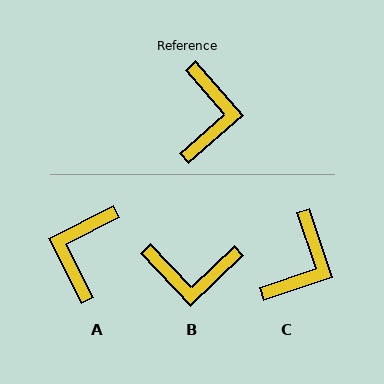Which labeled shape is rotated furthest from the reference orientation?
A, about 166 degrees away.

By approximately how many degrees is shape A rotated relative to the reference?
Approximately 166 degrees counter-clockwise.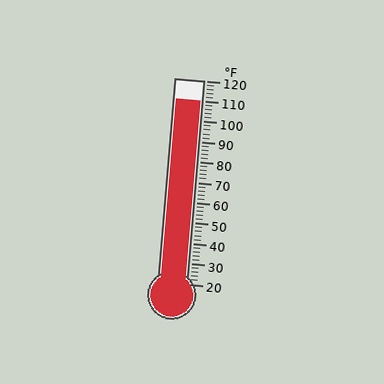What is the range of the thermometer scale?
The thermometer scale ranges from 20°F to 120°F.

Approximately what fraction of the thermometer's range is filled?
The thermometer is filled to approximately 90% of its range.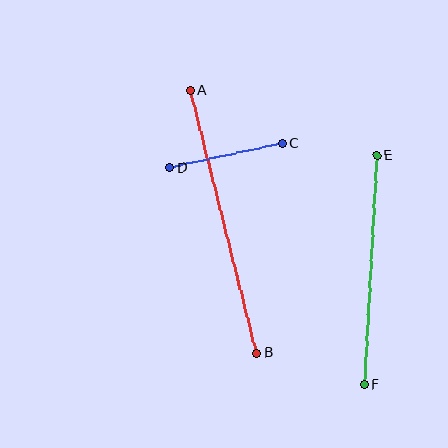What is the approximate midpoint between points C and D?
The midpoint is at approximately (226, 156) pixels.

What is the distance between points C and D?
The distance is approximately 115 pixels.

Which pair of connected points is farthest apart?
Points A and B are farthest apart.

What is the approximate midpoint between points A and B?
The midpoint is at approximately (223, 222) pixels.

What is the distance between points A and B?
The distance is approximately 271 pixels.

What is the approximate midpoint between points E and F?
The midpoint is at approximately (371, 270) pixels.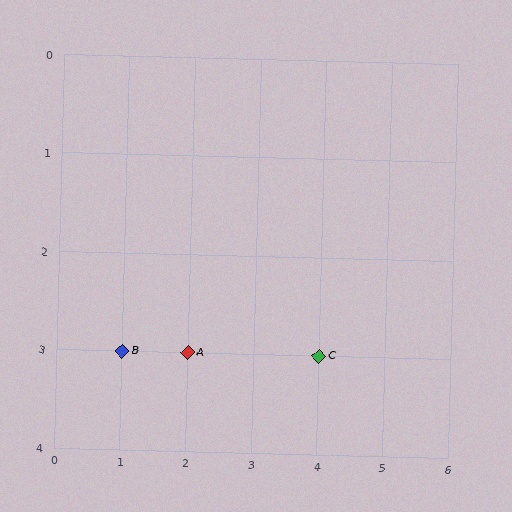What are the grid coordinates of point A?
Point A is at grid coordinates (2, 3).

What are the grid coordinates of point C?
Point C is at grid coordinates (4, 3).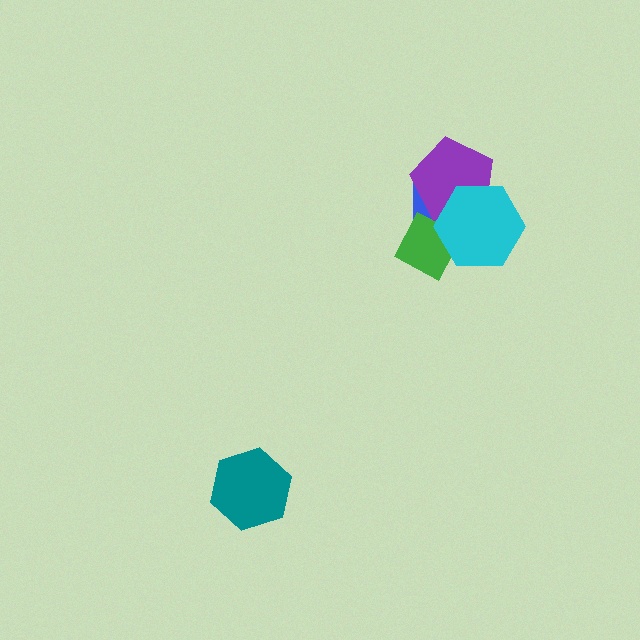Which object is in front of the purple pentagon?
The cyan hexagon is in front of the purple pentagon.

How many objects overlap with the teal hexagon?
0 objects overlap with the teal hexagon.